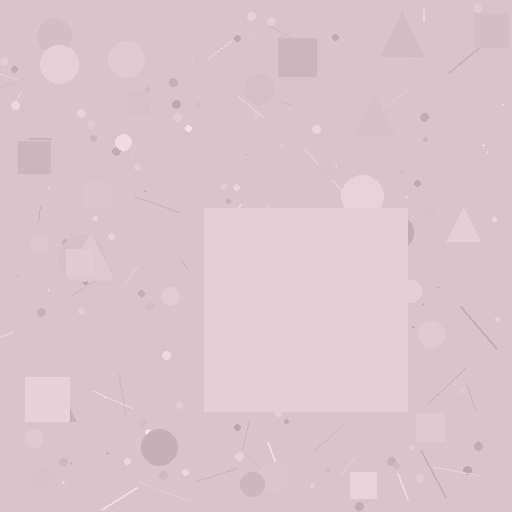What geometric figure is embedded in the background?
A square is embedded in the background.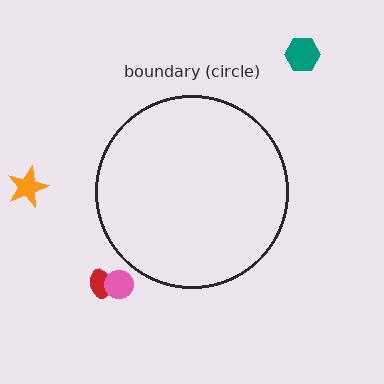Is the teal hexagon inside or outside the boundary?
Outside.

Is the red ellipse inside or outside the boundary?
Outside.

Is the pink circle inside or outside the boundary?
Outside.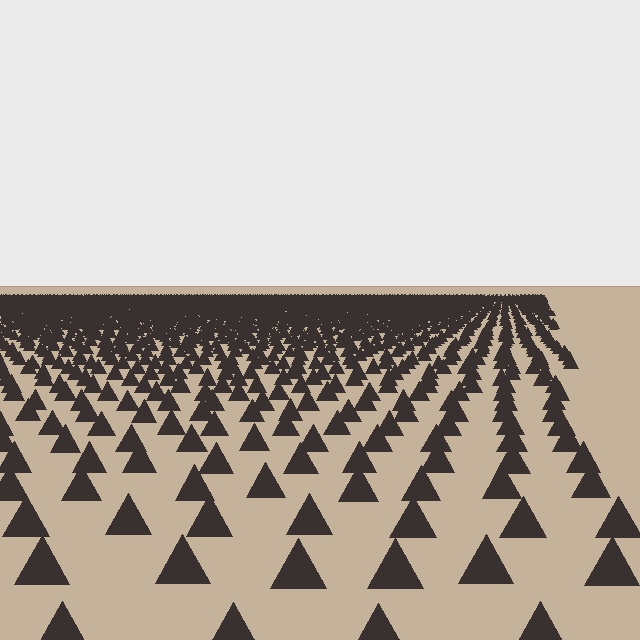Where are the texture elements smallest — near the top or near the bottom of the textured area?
Near the top.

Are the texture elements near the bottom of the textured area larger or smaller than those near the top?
Larger. Near the bottom, elements are closer to the viewer and appear at a bigger on-screen size.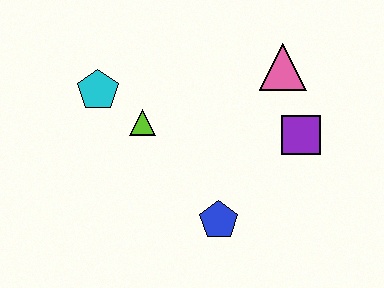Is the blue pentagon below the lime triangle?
Yes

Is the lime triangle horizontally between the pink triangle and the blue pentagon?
No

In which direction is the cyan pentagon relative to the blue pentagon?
The cyan pentagon is above the blue pentagon.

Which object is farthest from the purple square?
The cyan pentagon is farthest from the purple square.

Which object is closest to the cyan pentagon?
The lime triangle is closest to the cyan pentagon.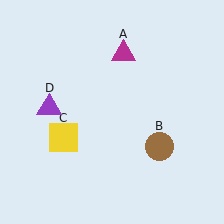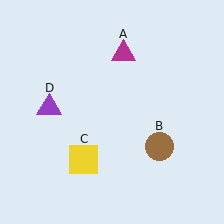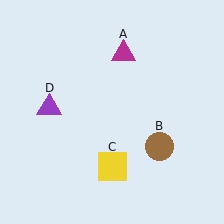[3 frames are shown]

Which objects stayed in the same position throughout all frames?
Magenta triangle (object A) and brown circle (object B) and purple triangle (object D) remained stationary.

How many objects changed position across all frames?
1 object changed position: yellow square (object C).